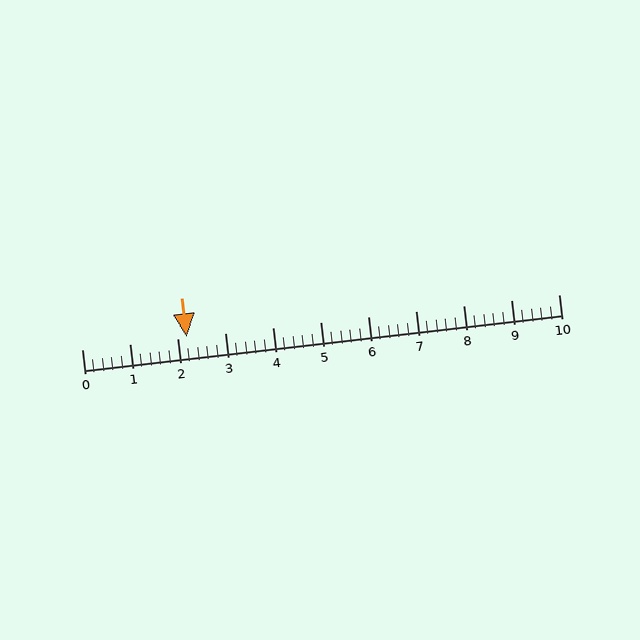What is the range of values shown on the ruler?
The ruler shows values from 0 to 10.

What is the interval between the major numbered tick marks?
The major tick marks are spaced 1 units apart.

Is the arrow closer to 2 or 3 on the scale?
The arrow is closer to 2.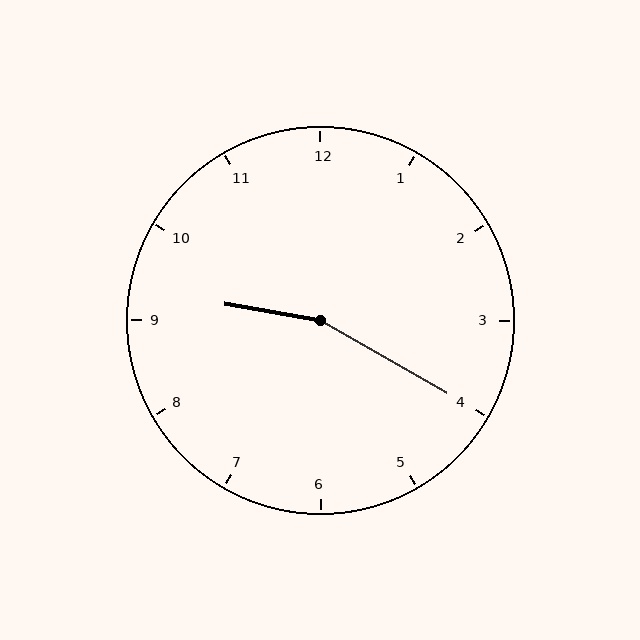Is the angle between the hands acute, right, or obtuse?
It is obtuse.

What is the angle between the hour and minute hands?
Approximately 160 degrees.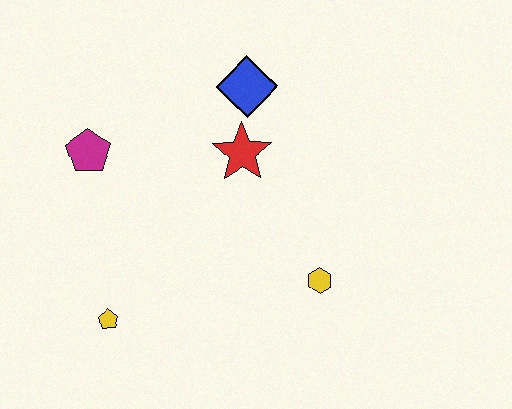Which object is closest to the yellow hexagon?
The red star is closest to the yellow hexagon.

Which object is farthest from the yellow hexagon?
The magenta pentagon is farthest from the yellow hexagon.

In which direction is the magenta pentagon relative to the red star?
The magenta pentagon is to the left of the red star.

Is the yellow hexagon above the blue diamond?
No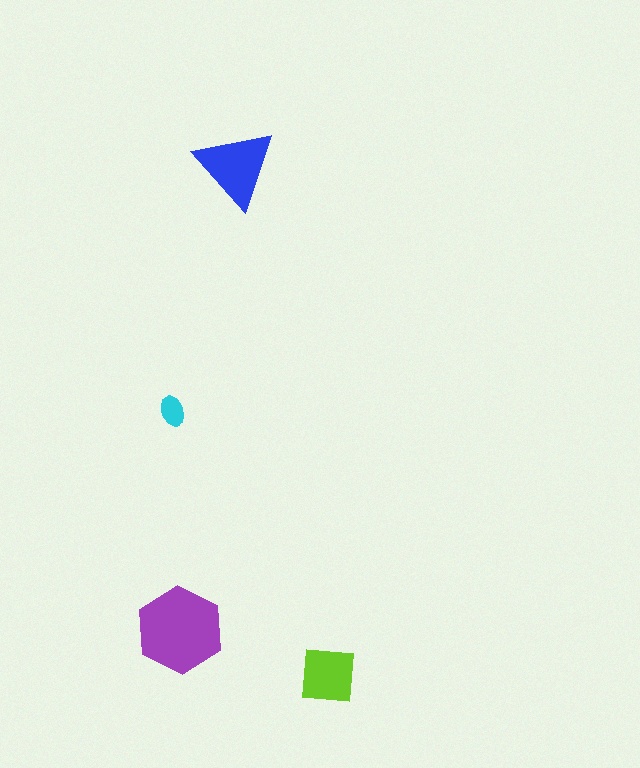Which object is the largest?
The purple hexagon.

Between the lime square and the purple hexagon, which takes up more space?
The purple hexagon.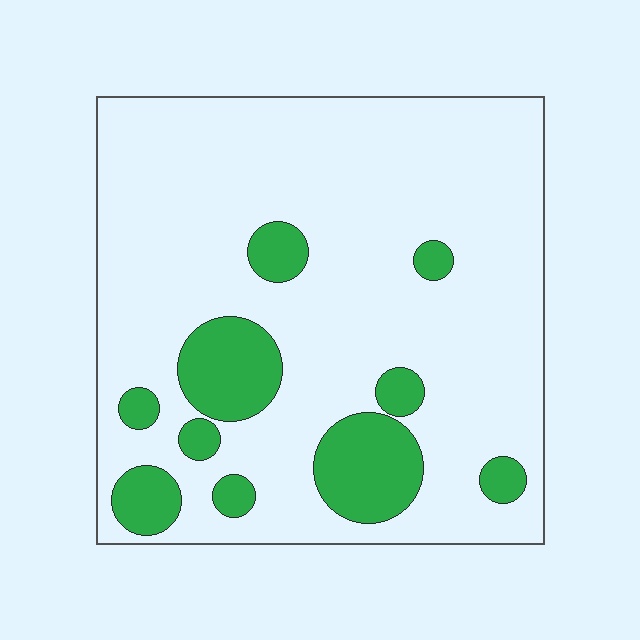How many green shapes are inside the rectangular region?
10.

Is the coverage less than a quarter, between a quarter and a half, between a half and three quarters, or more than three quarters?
Less than a quarter.